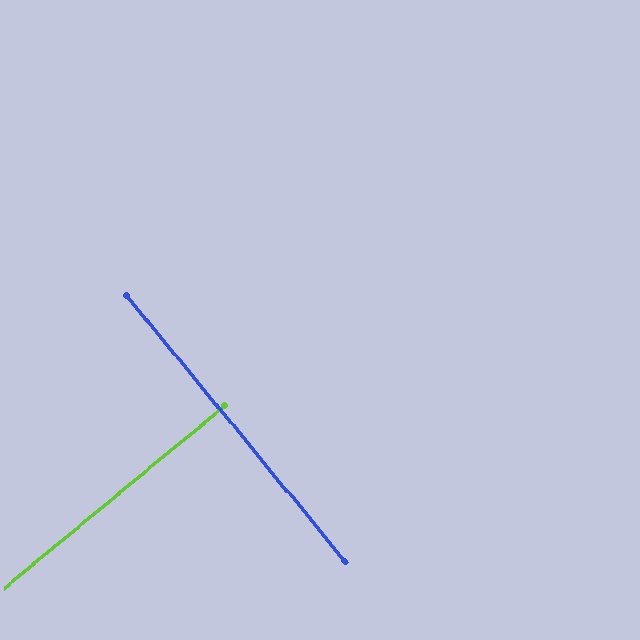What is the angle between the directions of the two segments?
Approximately 90 degrees.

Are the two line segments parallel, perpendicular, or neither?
Perpendicular — they meet at approximately 90°.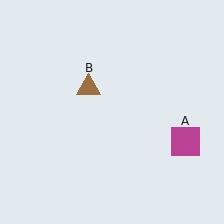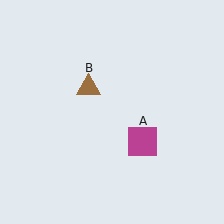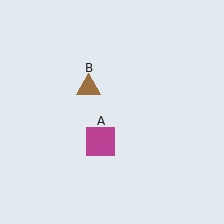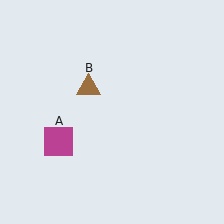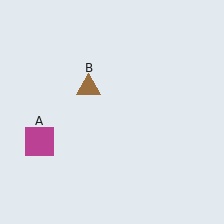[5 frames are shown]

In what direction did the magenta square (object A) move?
The magenta square (object A) moved left.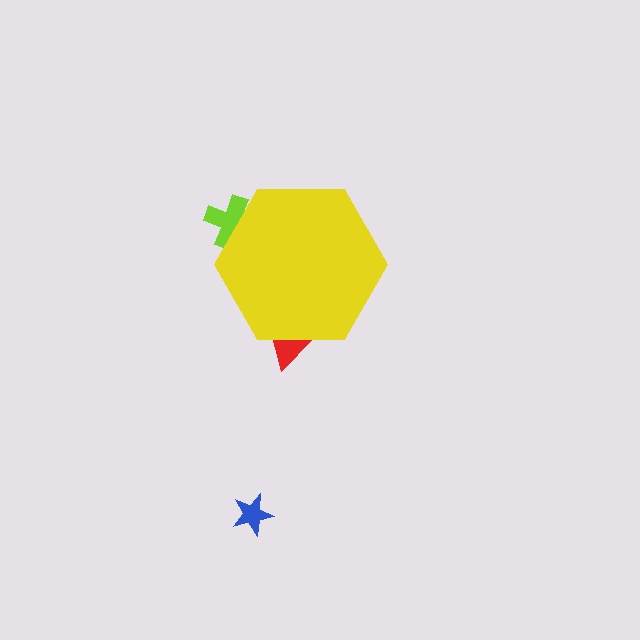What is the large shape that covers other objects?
A yellow hexagon.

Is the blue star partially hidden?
No, the blue star is fully visible.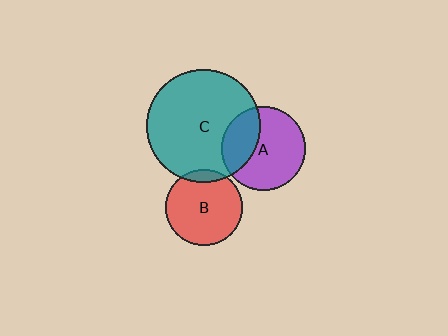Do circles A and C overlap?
Yes.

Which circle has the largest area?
Circle C (teal).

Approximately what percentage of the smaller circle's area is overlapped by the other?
Approximately 30%.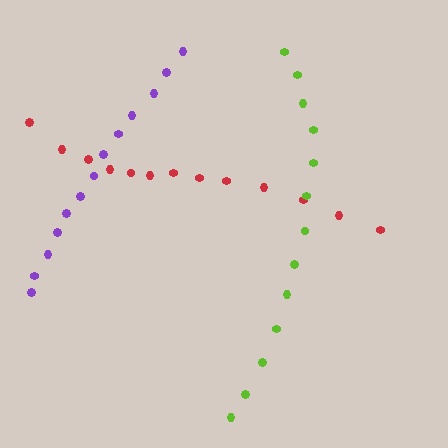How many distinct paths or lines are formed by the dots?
There are 3 distinct paths.